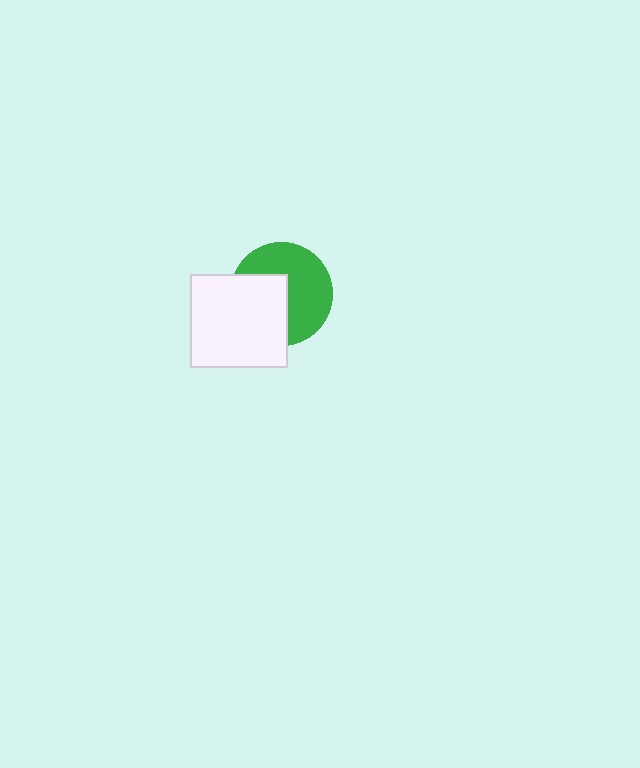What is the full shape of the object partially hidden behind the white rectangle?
The partially hidden object is a green circle.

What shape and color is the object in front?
The object in front is a white rectangle.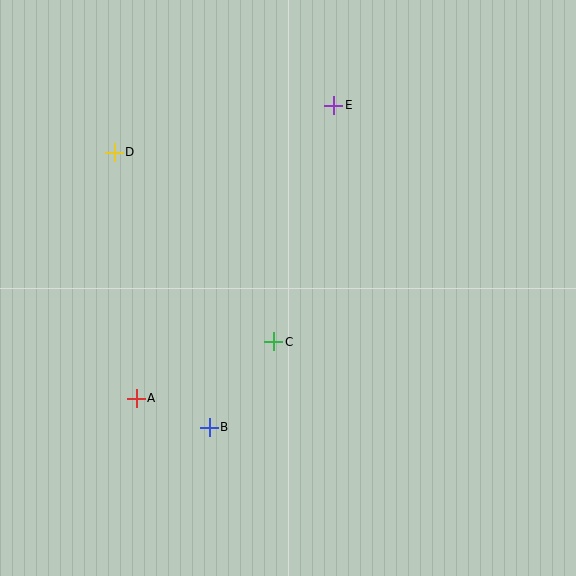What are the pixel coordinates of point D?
Point D is at (114, 152).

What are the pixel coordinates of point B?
Point B is at (209, 427).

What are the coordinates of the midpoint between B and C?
The midpoint between B and C is at (242, 384).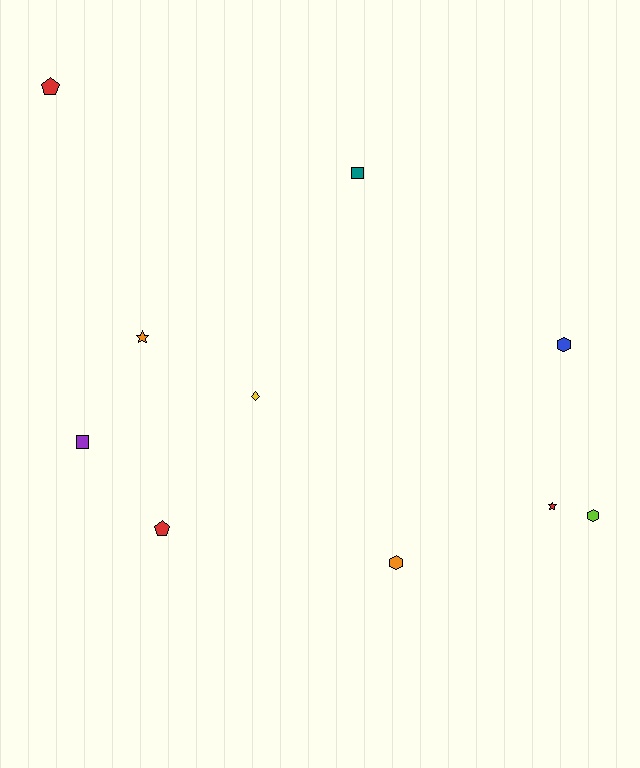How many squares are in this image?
There are 2 squares.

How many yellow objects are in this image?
There is 1 yellow object.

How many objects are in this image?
There are 10 objects.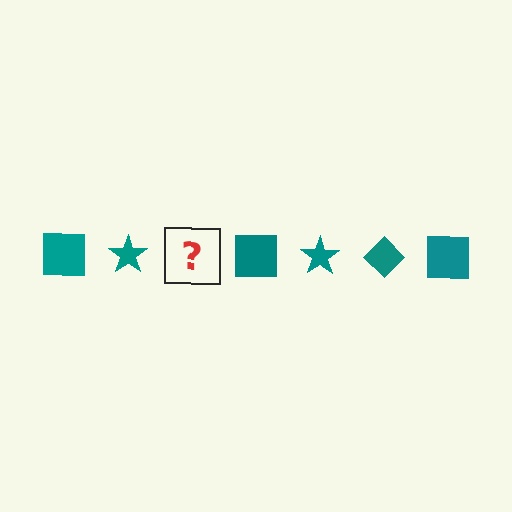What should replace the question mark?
The question mark should be replaced with a teal diamond.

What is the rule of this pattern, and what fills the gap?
The rule is that the pattern cycles through square, star, diamond shapes in teal. The gap should be filled with a teal diamond.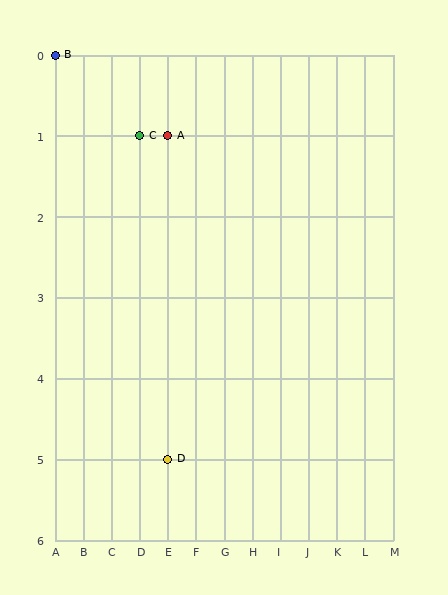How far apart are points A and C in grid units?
Points A and C are 1 column apart.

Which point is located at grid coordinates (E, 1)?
Point A is at (E, 1).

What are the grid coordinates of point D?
Point D is at grid coordinates (E, 5).